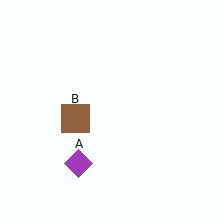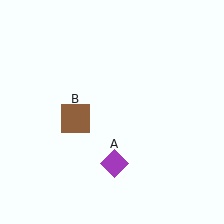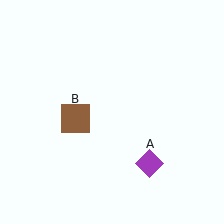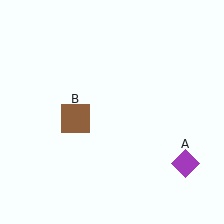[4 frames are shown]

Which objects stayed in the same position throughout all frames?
Brown square (object B) remained stationary.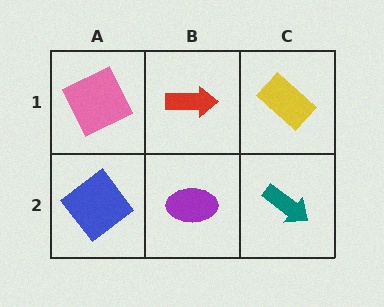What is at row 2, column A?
A blue diamond.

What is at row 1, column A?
A pink square.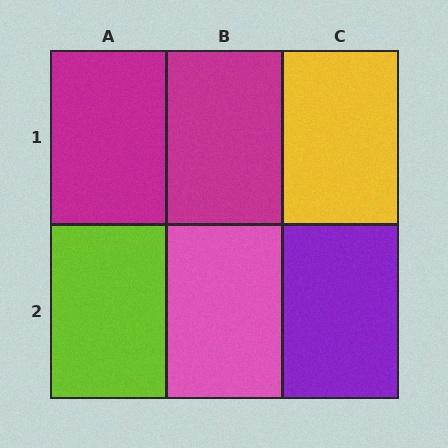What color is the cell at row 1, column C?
Yellow.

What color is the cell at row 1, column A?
Magenta.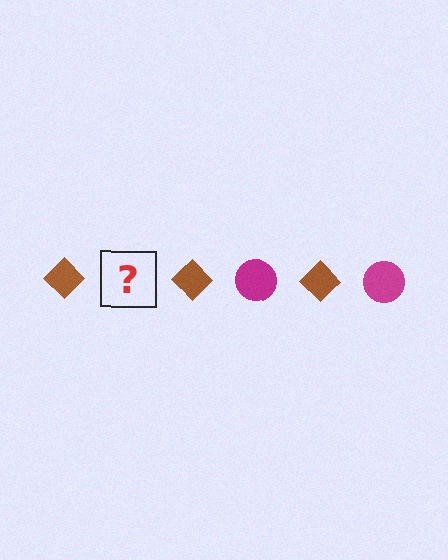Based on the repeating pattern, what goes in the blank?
The blank should be a magenta circle.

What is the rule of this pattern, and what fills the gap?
The rule is that the pattern alternates between brown diamond and magenta circle. The gap should be filled with a magenta circle.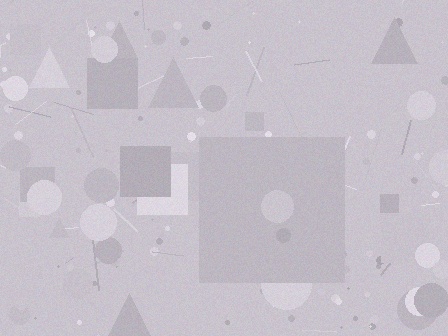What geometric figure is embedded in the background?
A square is embedded in the background.